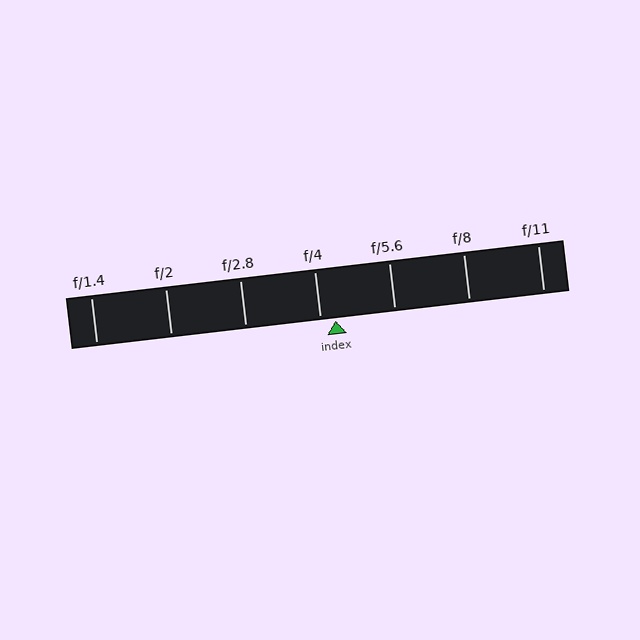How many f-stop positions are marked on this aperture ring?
There are 7 f-stop positions marked.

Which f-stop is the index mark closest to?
The index mark is closest to f/4.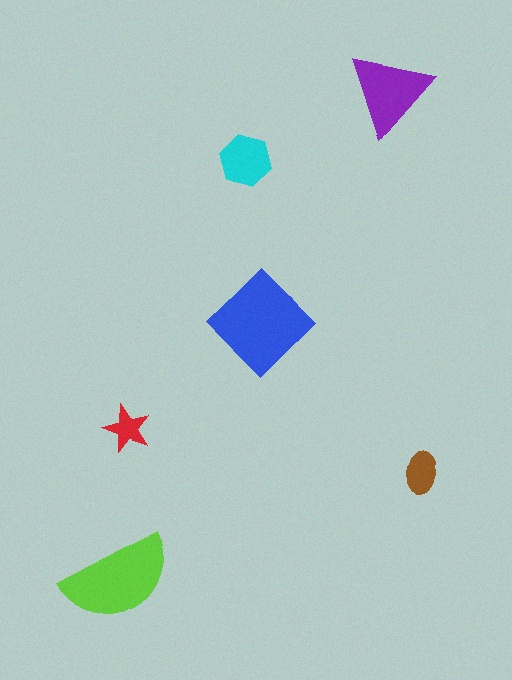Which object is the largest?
The blue diamond.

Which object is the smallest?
The red star.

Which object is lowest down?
The lime semicircle is bottommost.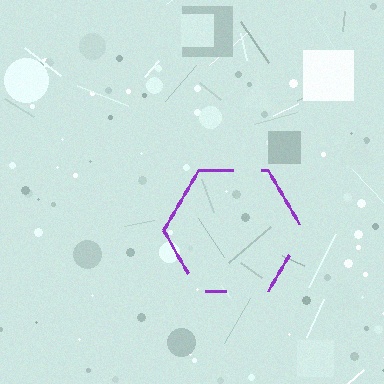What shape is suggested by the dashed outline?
The dashed outline suggests a hexagon.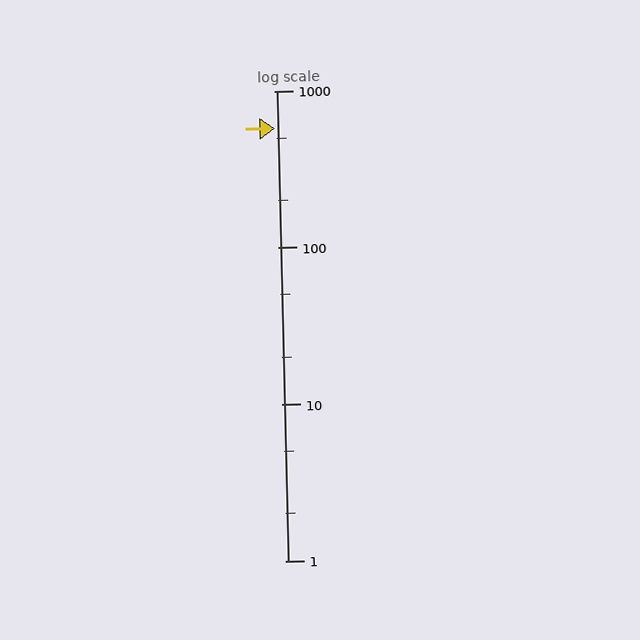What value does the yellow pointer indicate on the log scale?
The pointer indicates approximately 580.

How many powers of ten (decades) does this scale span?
The scale spans 3 decades, from 1 to 1000.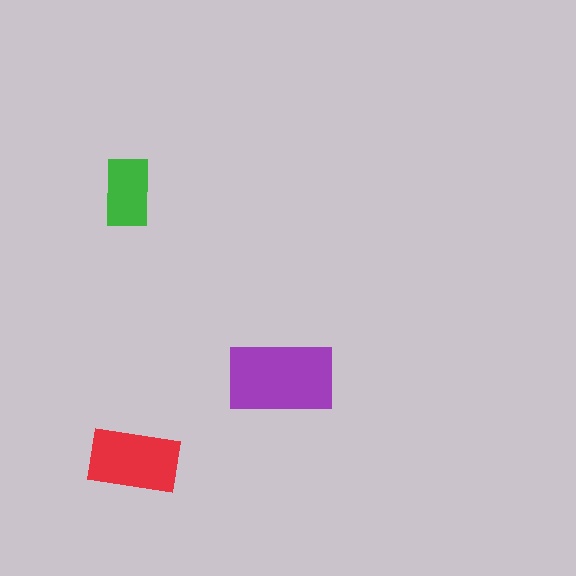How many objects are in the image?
There are 3 objects in the image.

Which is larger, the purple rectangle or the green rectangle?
The purple one.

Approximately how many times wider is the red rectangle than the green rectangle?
About 1.5 times wider.